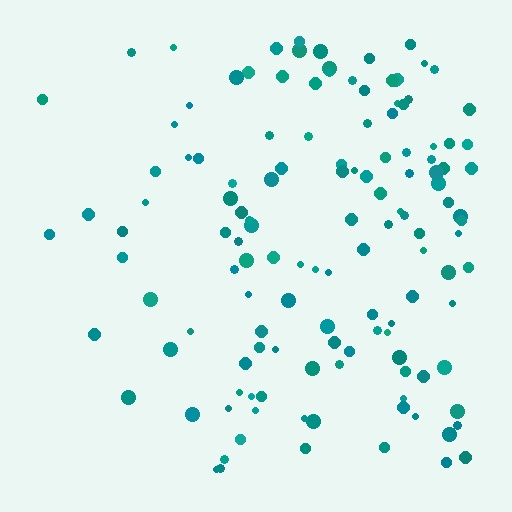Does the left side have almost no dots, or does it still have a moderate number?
Still a moderate number, just noticeably fewer than the right.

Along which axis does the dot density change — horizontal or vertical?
Horizontal.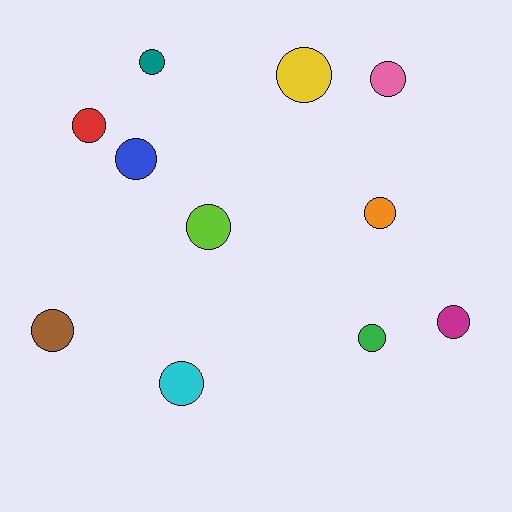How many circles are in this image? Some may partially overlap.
There are 11 circles.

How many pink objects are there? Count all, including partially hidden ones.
There is 1 pink object.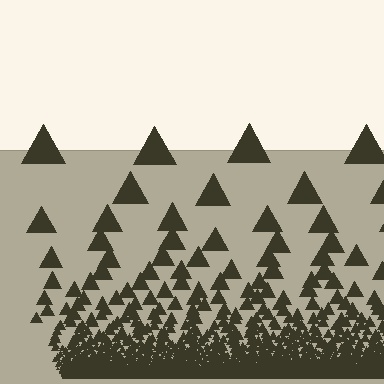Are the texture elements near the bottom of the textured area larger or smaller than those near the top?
Smaller. The gradient is inverted — elements near the bottom are smaller and denser.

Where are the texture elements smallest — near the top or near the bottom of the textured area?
Near the bottom.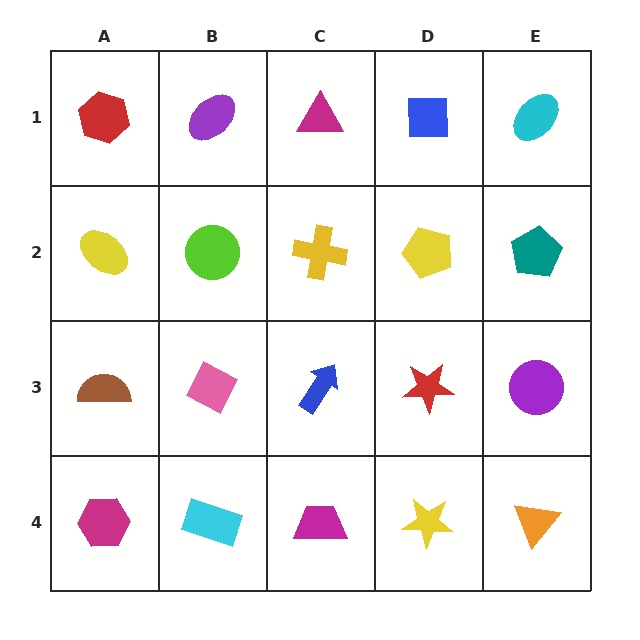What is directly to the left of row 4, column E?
A yellow star.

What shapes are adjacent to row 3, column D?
A yellow pentagon (row 2, column D), a yellow star (row 4, column D), a blue arrow (row 3, column C), a purple circle (row 3, column E).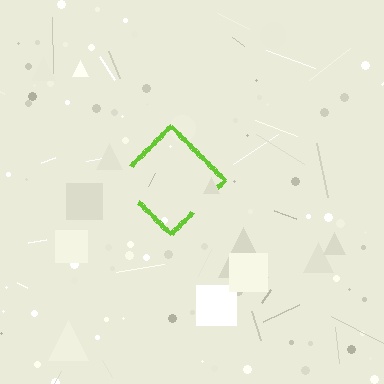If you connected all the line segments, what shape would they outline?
They would outline a diamond.